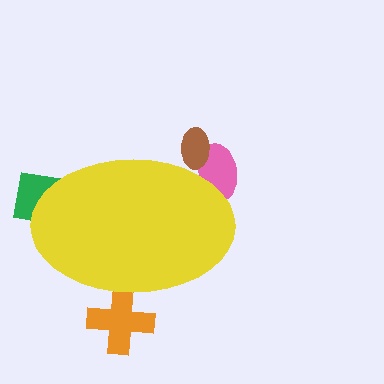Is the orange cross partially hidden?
Yes, the orange cross is partially hidden behind the yellow ellipse.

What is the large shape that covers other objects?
A yellow ellipse.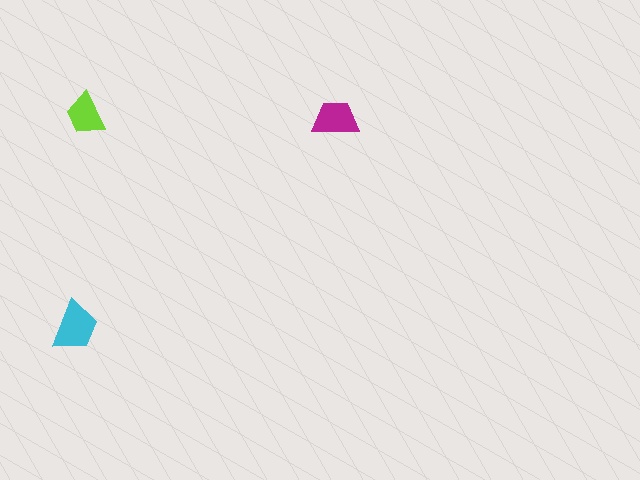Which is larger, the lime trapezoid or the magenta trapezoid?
The magenta one.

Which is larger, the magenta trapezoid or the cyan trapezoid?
The cyan one.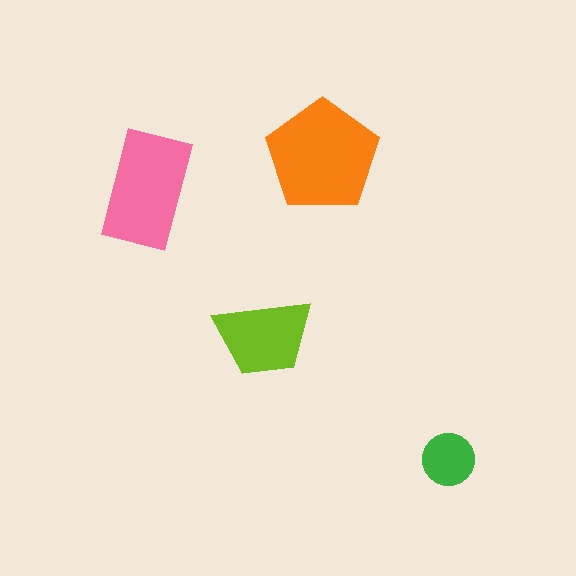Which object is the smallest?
The green circle.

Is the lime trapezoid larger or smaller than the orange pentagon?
Smaller.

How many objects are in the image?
There are 4 objects in the image.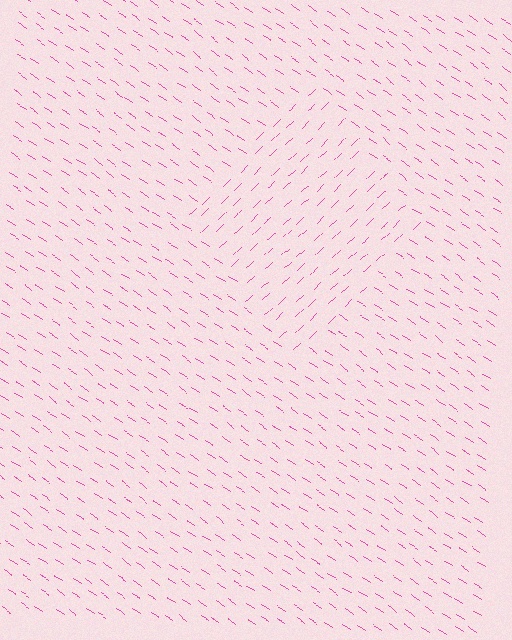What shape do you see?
I see a diamond.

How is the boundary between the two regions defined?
The boundary is defined purely by a change in line orientation (approximately 78 degrees difference). All lines are the same color and thickness.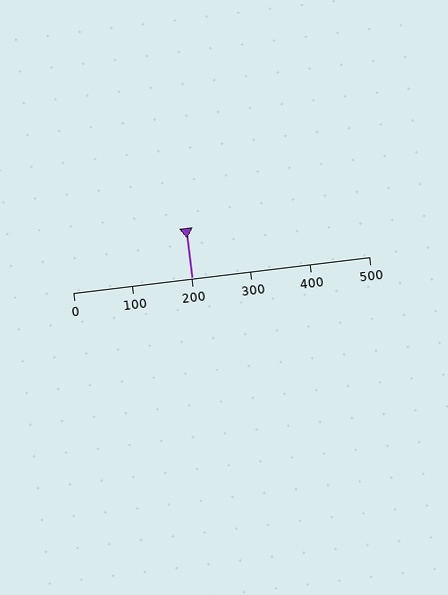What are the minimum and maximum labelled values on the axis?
The axis runs from 0 to 500.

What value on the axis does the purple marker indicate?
The marker indicates approximately 200.